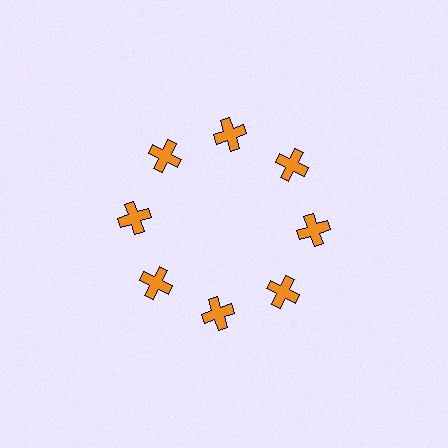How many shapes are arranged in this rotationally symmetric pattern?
There are 8 shapes, arranged in 8 groups of 1.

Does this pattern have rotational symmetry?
Yes, this pattern has 8-fold rotational symmetry. It looks the same after rotating 45 degrees around the center.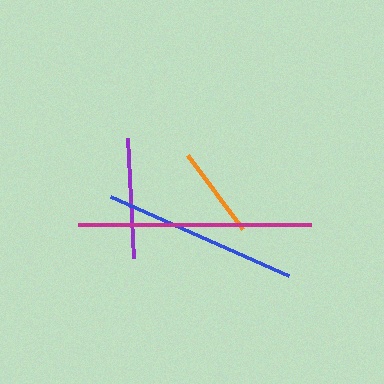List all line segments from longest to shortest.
From longest to shortest: magenta, blue, purple, orange.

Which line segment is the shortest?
The orange line is the shortest at approximately 92 pixels.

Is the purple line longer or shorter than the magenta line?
The magenta line is longer than the purple line.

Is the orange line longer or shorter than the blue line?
The blue line is longer than the orange line.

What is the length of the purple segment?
The purple segment is approximately 119 pixels long.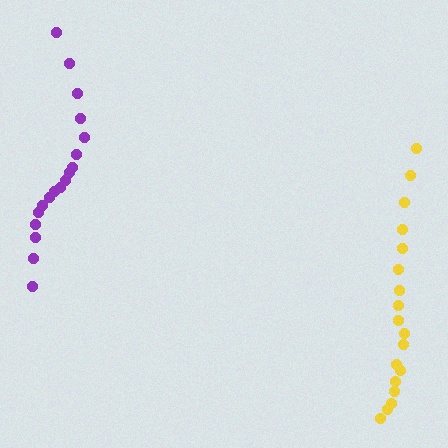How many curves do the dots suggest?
There are 2 distinct paths.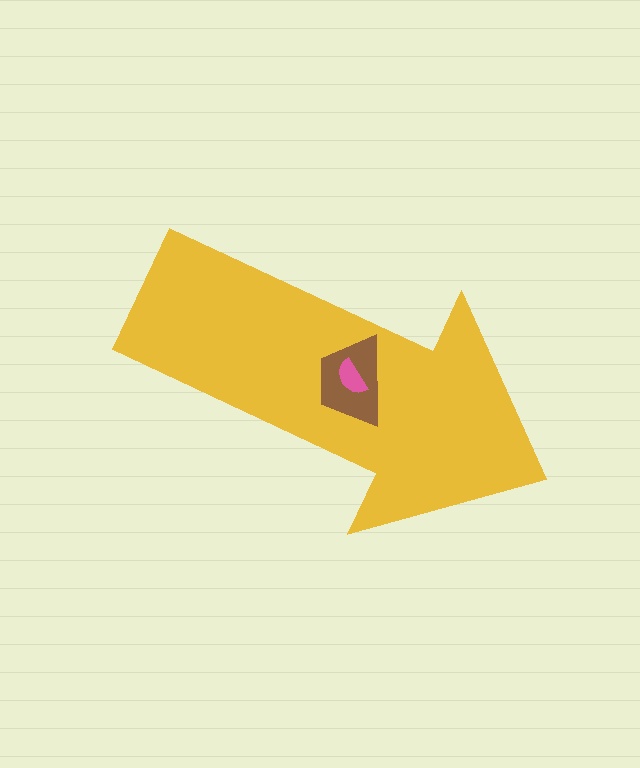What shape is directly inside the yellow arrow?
The brown trapezoid.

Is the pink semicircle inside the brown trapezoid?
Yes.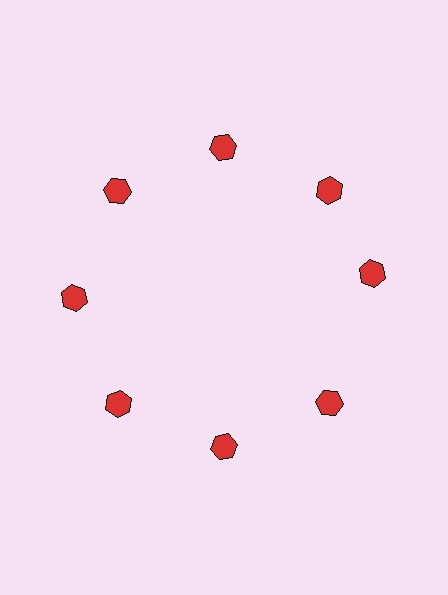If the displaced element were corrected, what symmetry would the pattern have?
It would have 8-fold rotational symmetry — the pattern would map onto itself every 45 degrees.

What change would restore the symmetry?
The symmetry would be restored by rotating it back into even spacing with its neighbors so that all 8 hexagons sit at equal angles and equal distance from the center.